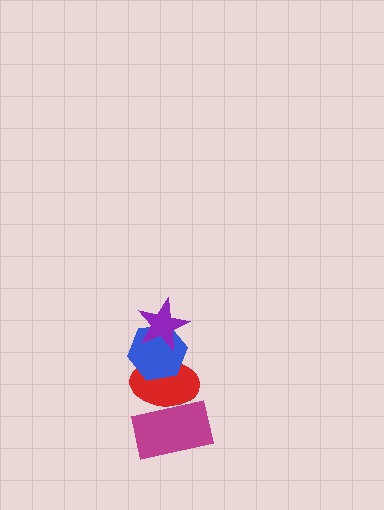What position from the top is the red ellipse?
The red ellipse is 3rd from the top.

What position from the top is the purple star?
The purple star is 1st from the top.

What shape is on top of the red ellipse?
The blue hexagon is on top of the red ellipse.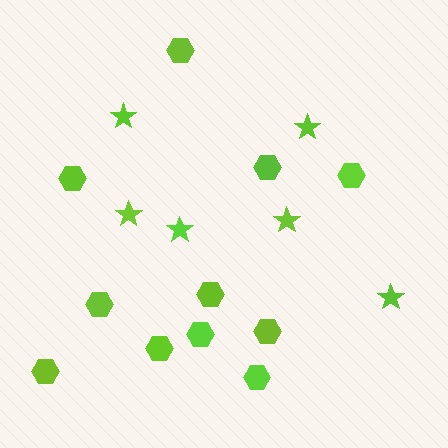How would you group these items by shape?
There are 2 groups: one group of hexagons (11) and one group of stars (6).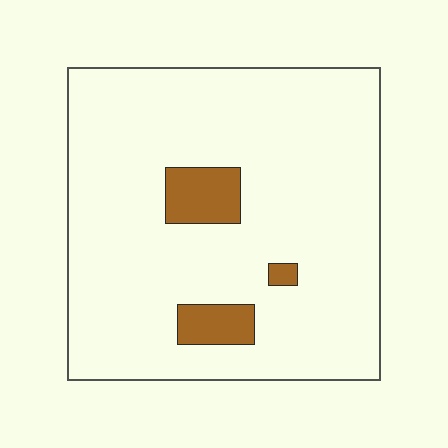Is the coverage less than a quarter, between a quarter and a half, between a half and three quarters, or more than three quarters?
Less than a quarter.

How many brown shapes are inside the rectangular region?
3.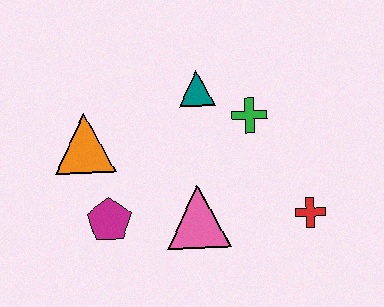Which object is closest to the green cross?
The teal triangle is closest to the green cross.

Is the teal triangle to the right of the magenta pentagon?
Yes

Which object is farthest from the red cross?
The orange triangle is farthest from the red cross.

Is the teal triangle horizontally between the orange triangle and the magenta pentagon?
No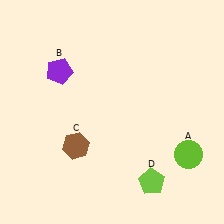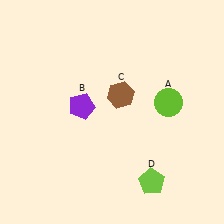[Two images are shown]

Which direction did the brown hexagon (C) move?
The brown hexagon (C) moved up.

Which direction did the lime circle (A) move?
The lime circle (A) moved up.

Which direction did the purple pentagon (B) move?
The purple pentagon (B) moved down.